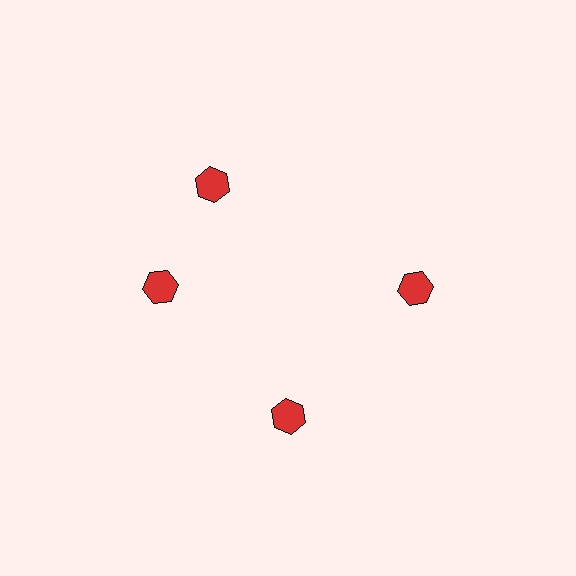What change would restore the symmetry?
The symmetry would be restored by rotating it back into even spacing with its neighbors so that all 4 hexagons sit at equal angles and equal distance from the center.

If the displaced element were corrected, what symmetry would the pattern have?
It would have 4-fold rotational symmetry — the pattern would map onto itself every 90 degrees.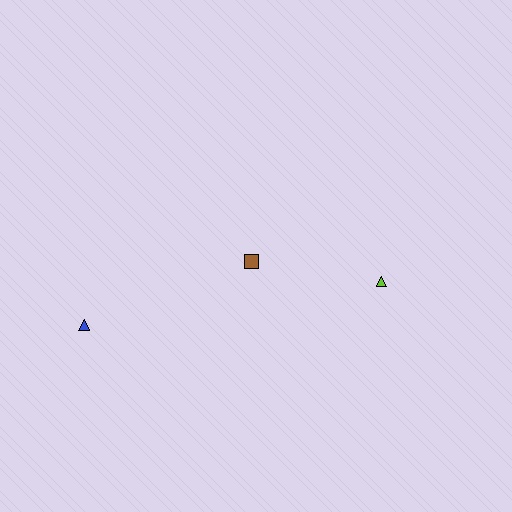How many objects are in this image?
There are 3 objects.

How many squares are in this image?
There is 1 square.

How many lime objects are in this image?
There is 1 lime object.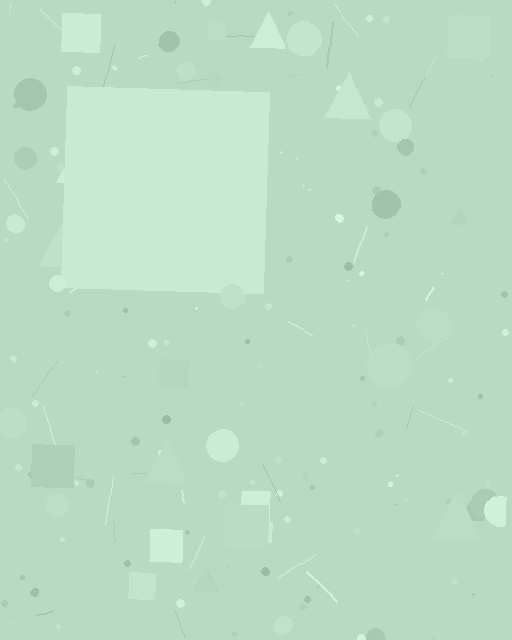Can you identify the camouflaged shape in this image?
The camouflaged shape is a square.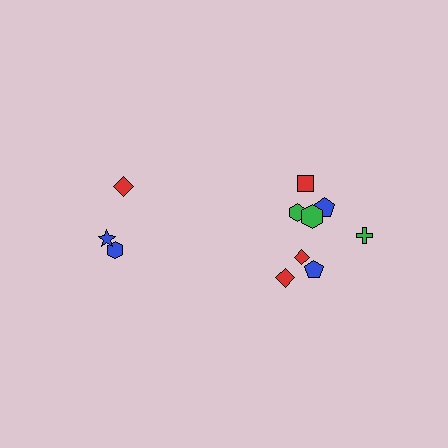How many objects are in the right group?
There are 8 objects.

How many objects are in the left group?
There are 3 objects.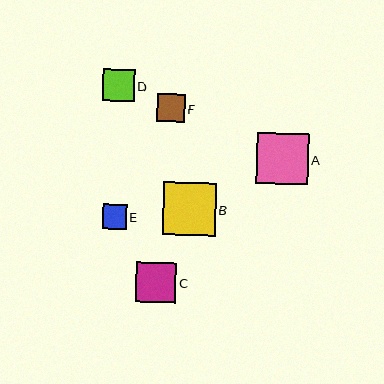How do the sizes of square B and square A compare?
Square B and square A are approximately the same size.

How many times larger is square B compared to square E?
Square B is approximately 2.2 times the size of square E.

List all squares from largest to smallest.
From largest to smallest: B, A, C, D, F, E.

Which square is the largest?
Square B is the largest with a size of approximately 53 pixels.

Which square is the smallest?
Square E is the smallest with a size of approximately 24 pixels.